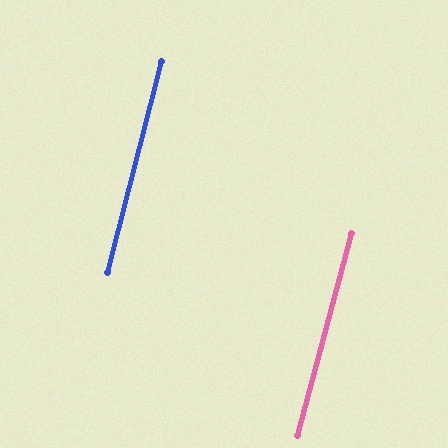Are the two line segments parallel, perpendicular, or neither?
Parallel — their directions differ by only 0.5°.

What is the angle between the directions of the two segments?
Approximately 1 degree.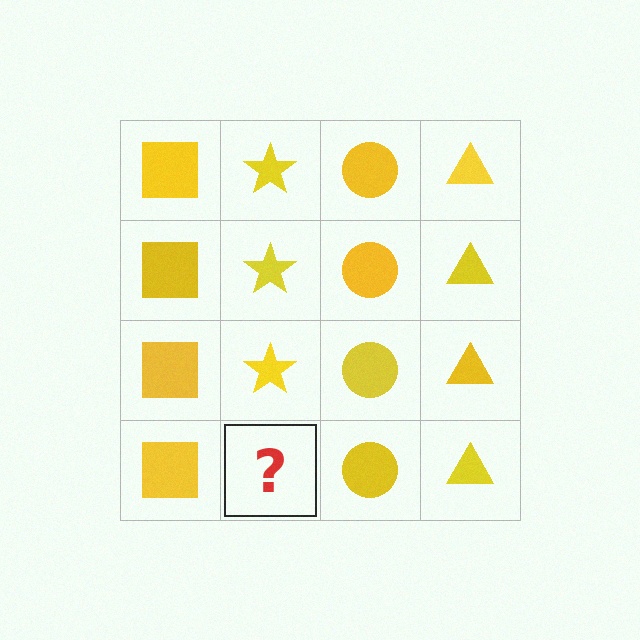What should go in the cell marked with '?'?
The missing cell should contain a yellow star.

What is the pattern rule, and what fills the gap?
The rule is that each column has a consistent shape. The gap should be filled with a yellow star.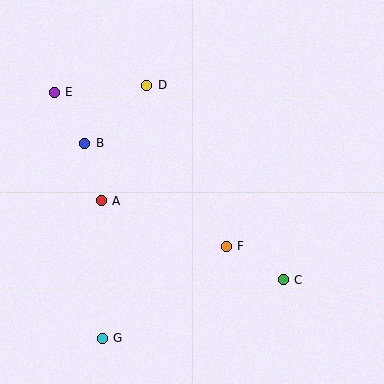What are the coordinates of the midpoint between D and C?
The midpoint between D and C is at (215, 182).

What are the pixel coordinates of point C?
Point C is at (283, 280).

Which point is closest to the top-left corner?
Point E is closest to the top-left corner.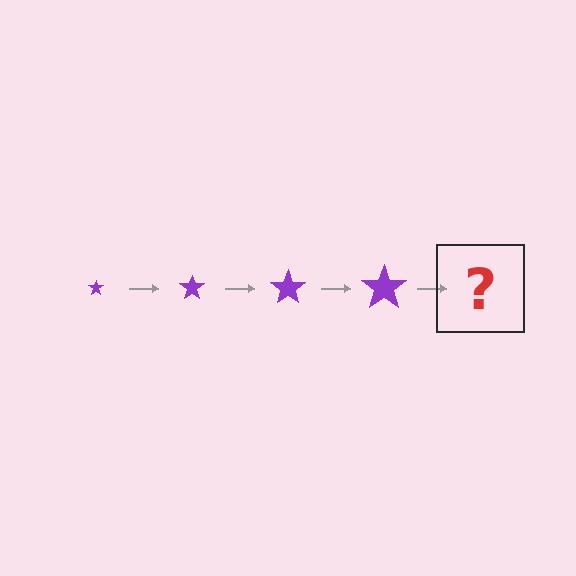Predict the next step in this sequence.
The next step is a purple star, larger than the previous one.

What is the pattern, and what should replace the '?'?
The pattern is that the star gets progressively larger each step. The '?' should be a purple star, larger than the previous one.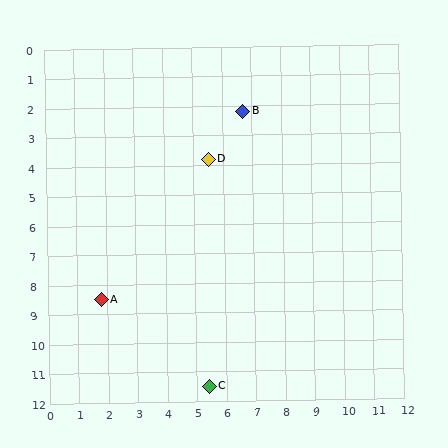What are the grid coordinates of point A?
Point A is at approximately (1.8, 8.5).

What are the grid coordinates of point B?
Point B is at approximately (6.7, 2.2).